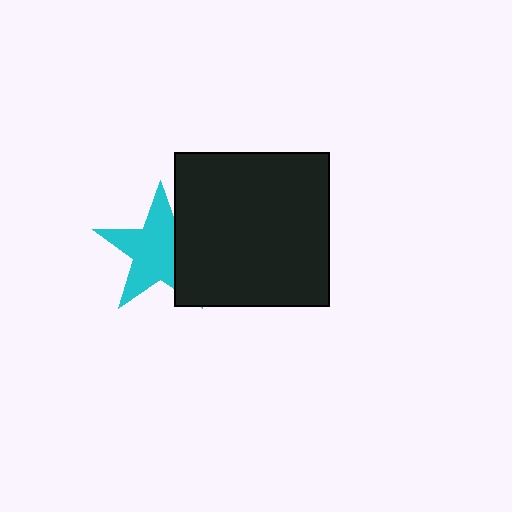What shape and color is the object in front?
The object in front is a black square.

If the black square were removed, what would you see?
You would see the complete cyan star.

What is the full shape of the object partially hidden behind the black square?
The partially hidden object is a cyan star.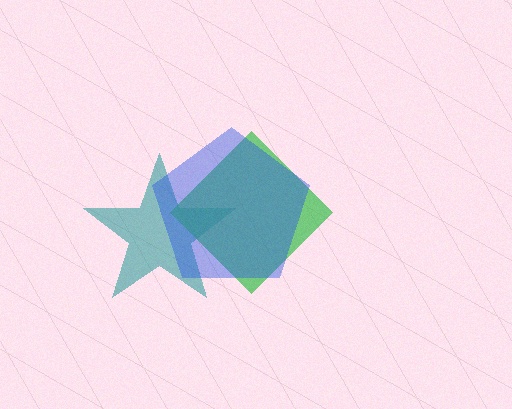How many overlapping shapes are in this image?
There are 3 overlapping shapes in the image.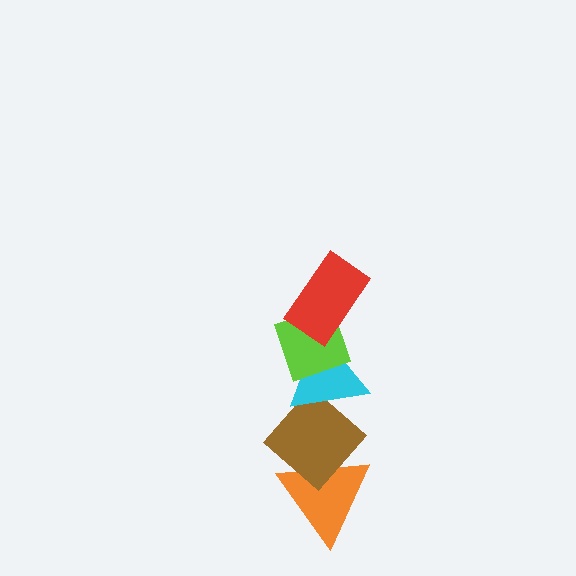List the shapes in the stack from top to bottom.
From top to bottom: the red rectangle, the lime diamond, the cyan triangle, the brown diamond, the orange triangle.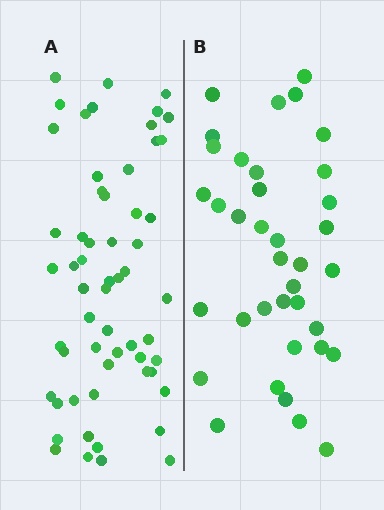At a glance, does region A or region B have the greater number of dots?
Region A (the left region) has more dots.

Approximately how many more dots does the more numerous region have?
Region A has approximately 20 more dots than region B.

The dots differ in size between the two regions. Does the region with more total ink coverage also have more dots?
No. Region B has more total ink coverage because its dots are larger, but region A actually contains more individual dots. Total area can be misleading — the number of items is what matters here.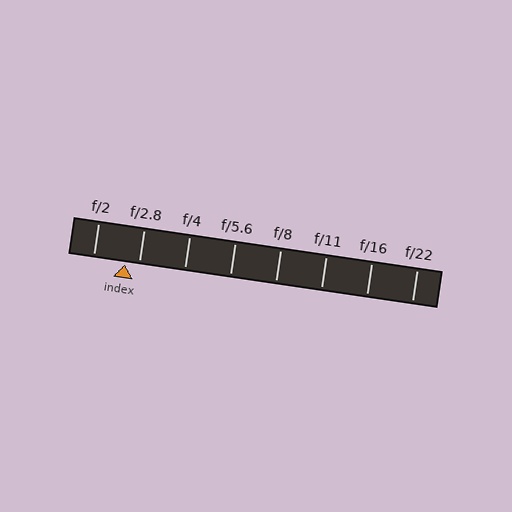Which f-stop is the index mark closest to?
The index mark is closest to f/2.8.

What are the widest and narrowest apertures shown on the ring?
The widest aperture shown is f/2 and the narrowest is f/22.